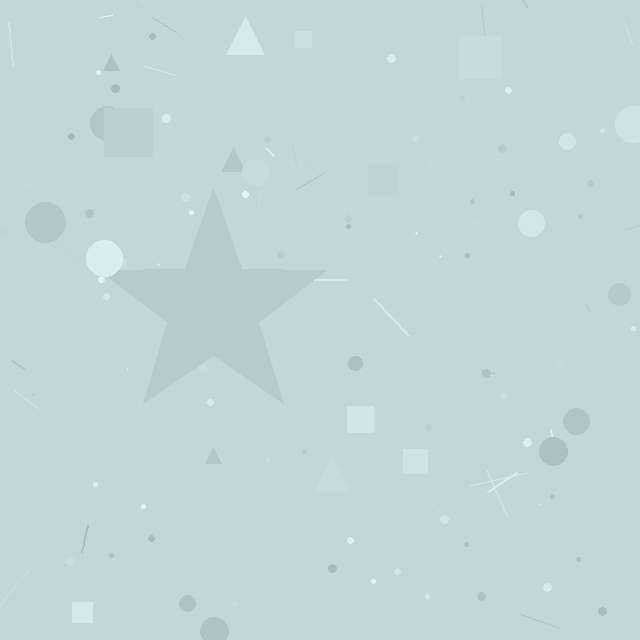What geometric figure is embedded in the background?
A star is embedded in the background.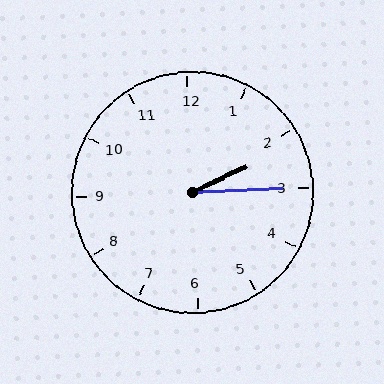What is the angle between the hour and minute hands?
Approximately 22 degrees.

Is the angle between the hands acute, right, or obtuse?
It is acute.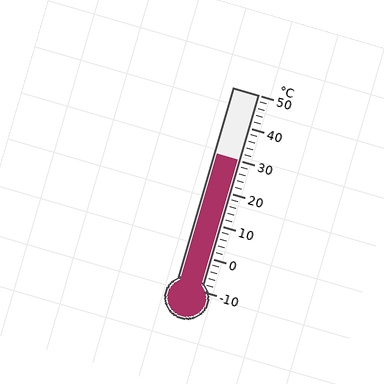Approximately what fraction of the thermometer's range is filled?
The thermometer is filled to approximately 65% of its range.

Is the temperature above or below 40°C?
The temperature is below 40°C.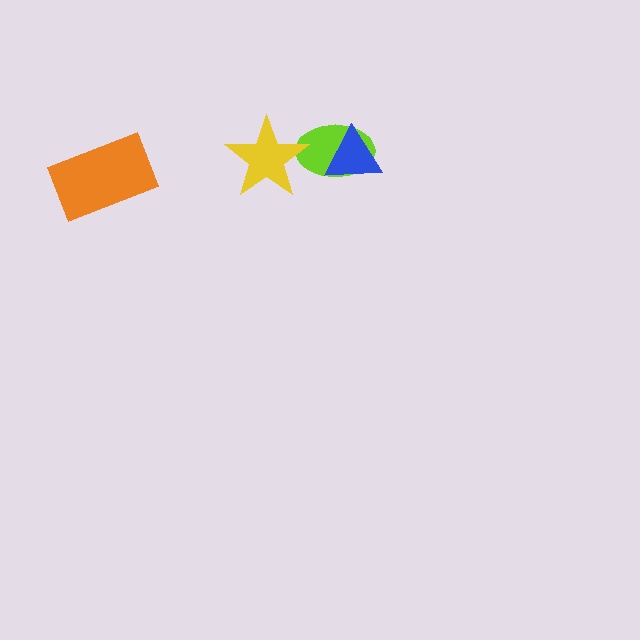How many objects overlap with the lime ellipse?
2 objects overlap with the lime ellipse.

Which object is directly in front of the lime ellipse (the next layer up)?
The blue triangle is directly in front of the lime ellipse.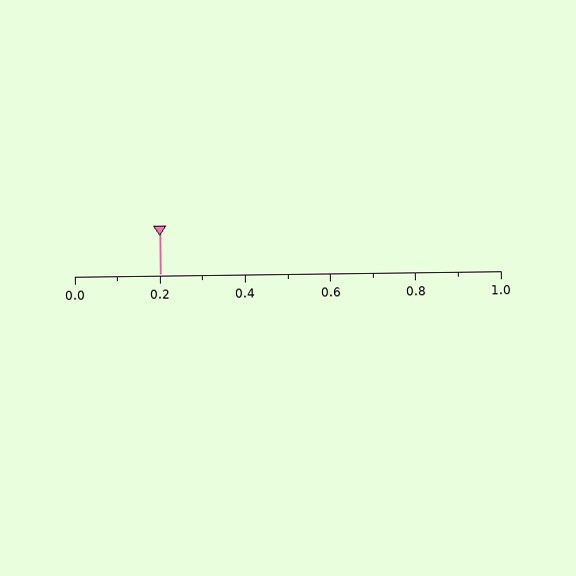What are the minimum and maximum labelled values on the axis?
The axis runs from 0.0 to 1.0.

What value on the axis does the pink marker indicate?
The marker indicates approximately 0.2.